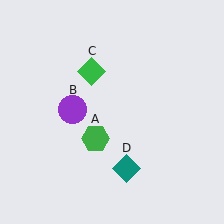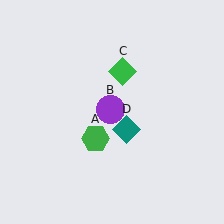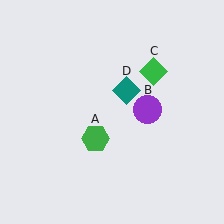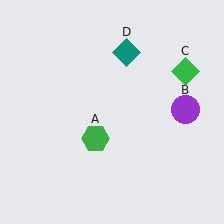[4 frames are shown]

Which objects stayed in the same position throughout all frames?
Green hexagon (object A) remained stationary.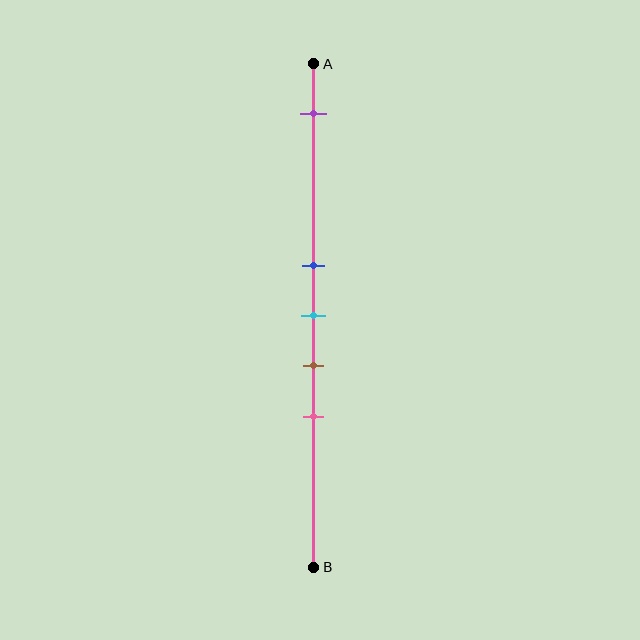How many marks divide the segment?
There are 5 marks dividing the segment.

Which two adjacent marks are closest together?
The blue and cyan marks are the closest adjacent pair.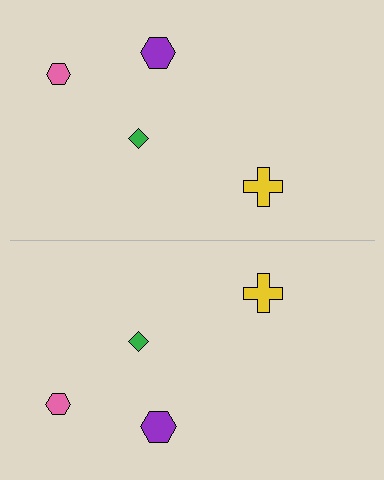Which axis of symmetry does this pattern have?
The pattern has a horizontal axis of symmetry running through the center of the image.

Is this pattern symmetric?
Yes, this pattern has bilateral (reflection) symmetry.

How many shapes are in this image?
There are 8 shapes in this image.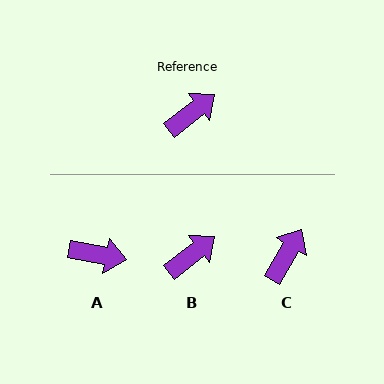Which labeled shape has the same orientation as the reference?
B.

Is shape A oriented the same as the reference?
No, it is off by about 49 degrees.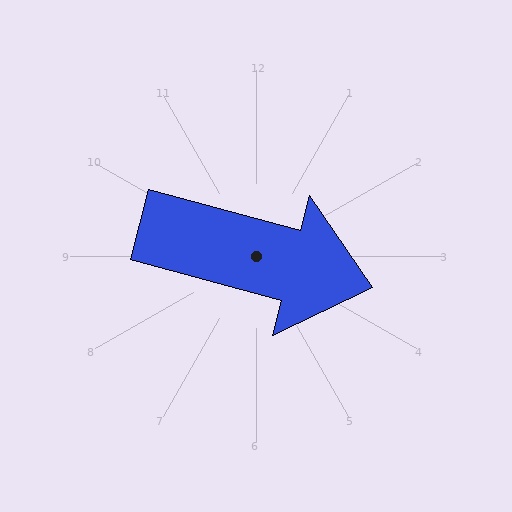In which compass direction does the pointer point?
East.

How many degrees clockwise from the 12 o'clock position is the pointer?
Approximately 105 degrees.